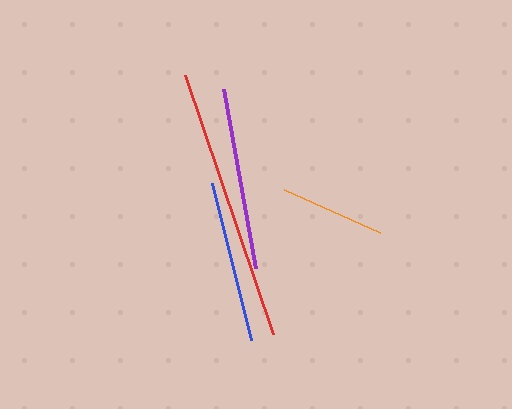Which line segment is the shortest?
The orange line is the shortest at approximately 106 pixels.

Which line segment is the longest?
The red line is the longest at approximately 273 pixels.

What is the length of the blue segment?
The blue segment is approximately 162 pixels long.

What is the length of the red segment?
The red segment is approximately 273 pixels long.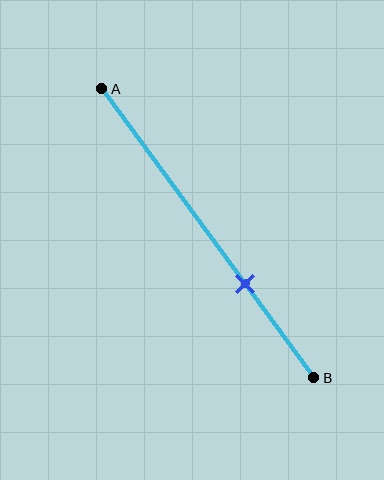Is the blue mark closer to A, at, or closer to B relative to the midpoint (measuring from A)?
The blue mark is closer to point B than the midpoint of segment AB.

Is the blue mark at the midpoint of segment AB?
No, the mark is at about 70% from A, not at the 50% midpoint.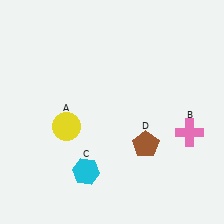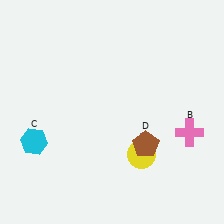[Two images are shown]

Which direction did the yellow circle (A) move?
The yellow circle (A) moved right.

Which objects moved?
The objects that moved are: the yellow circle (A), the cyan hexagon (C).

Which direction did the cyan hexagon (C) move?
The cyan hexagon (C) moved left.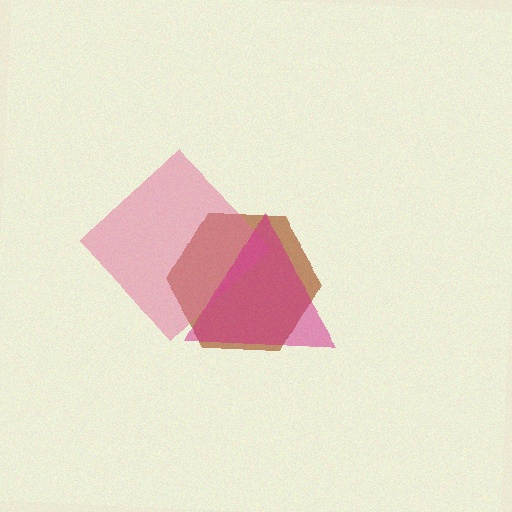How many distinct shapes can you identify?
There are 3 distinct shapes: a brown hexagon, a pink diamond, a magenta triangle.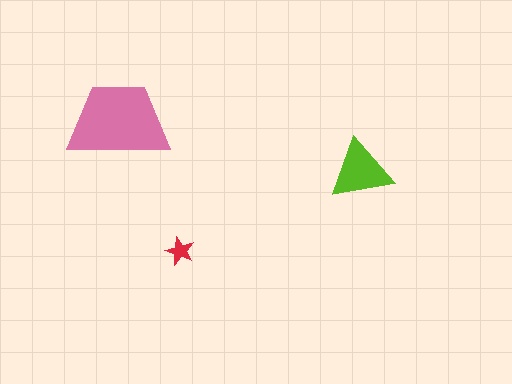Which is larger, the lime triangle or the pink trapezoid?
The pink trapezoid.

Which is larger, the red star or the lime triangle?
The lime triangle.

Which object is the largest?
The pink trapezoid.